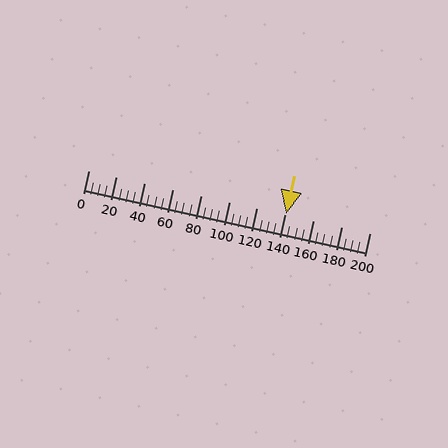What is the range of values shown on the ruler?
The ruler shows values from 0 to 200.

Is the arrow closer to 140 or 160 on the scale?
The arrow is closer to 140.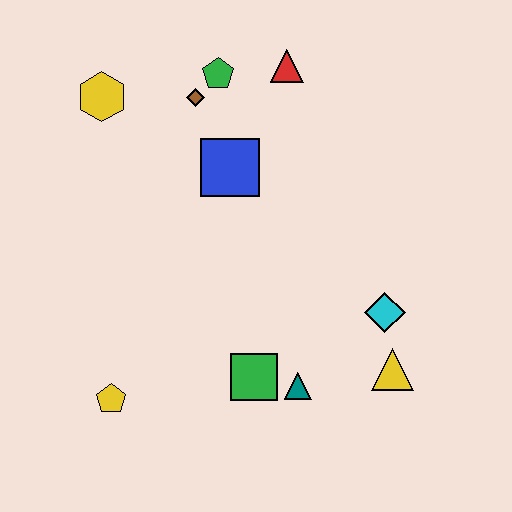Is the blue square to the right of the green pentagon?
Yes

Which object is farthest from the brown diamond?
The yellow triangle is farthest from the brown diamond.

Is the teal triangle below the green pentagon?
Yes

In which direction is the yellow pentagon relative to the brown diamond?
The yellow pentagon is below the brown diamond.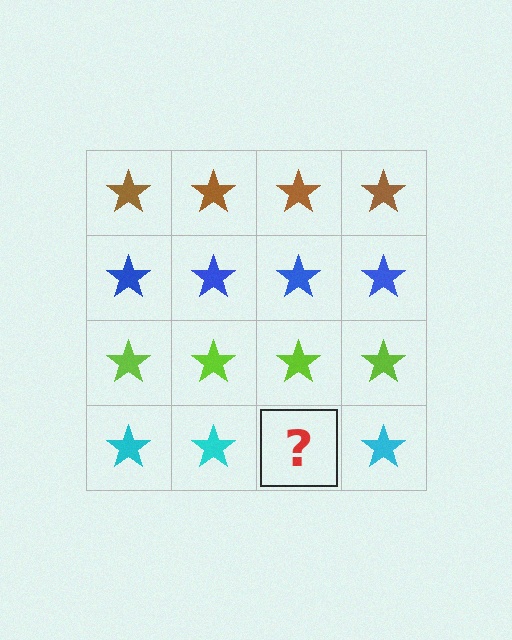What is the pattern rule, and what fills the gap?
The rule is that each row has a consistent color. The gap should be filled with a cyan star.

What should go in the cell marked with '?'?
The missing cell should contain a cyan star.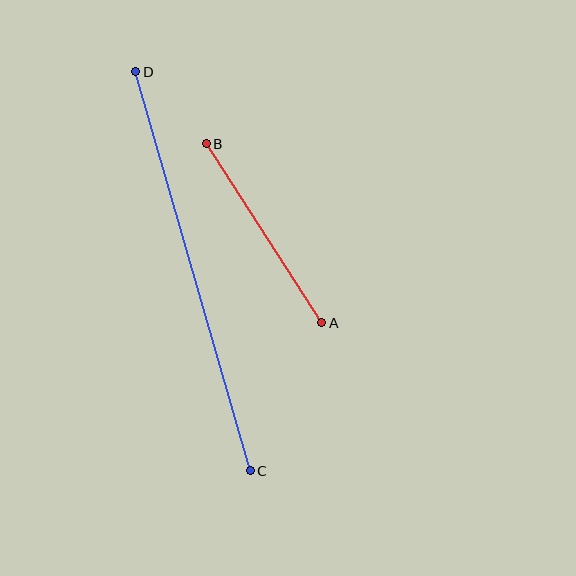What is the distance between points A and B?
The distance is approximately 213 pixels.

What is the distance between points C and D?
The distance is approximately 415 pixels.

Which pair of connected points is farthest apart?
Points C and D are farthest apart.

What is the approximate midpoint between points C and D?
The midpoint is at approximately (193, 271) pixels.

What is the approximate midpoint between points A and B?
The midpoint is at approximately (264, 233) pixels.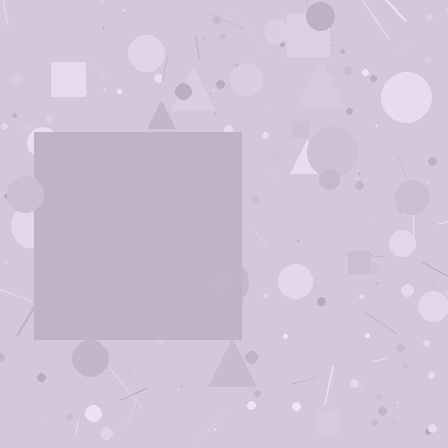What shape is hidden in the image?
A square is hidden in the image.